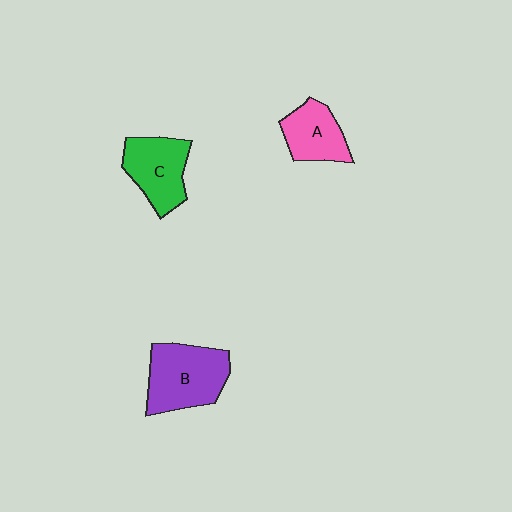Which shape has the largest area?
Shape B (purple).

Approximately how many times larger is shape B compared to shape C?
Approximately 1.2 times.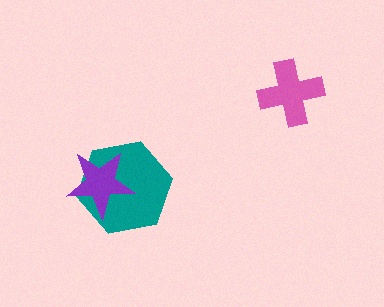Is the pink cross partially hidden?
No, no other shape covers it.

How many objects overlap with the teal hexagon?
1 object overlaps with the teal hexagon.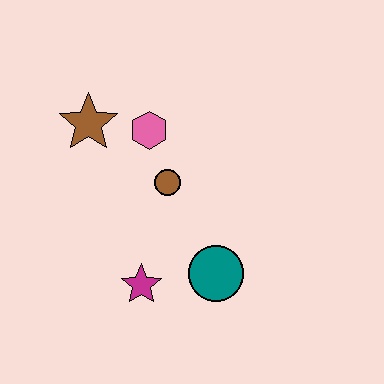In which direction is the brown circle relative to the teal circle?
The brown circle is above the teal circle.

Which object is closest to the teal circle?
The magenta star is closest to the teal circle.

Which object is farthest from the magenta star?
The brown star is farthest from the magenta star.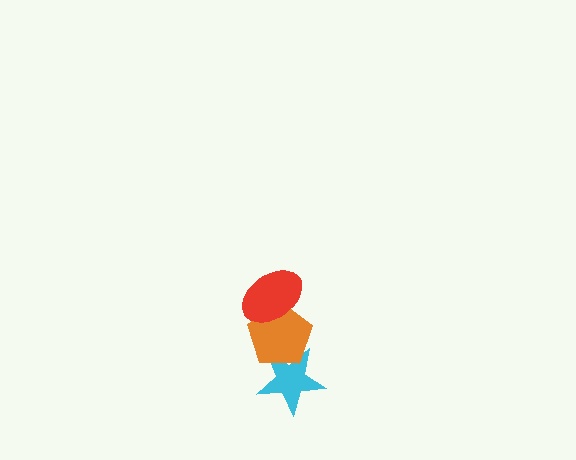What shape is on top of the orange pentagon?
The red ellipse is on top of the orange pentagon.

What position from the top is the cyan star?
The cyan star is 3rd from the top.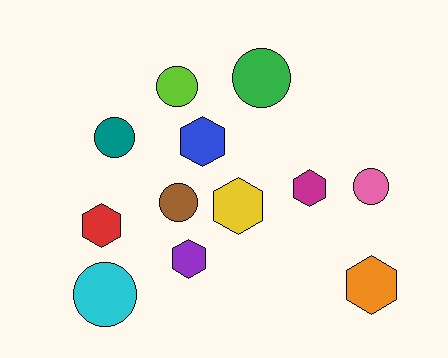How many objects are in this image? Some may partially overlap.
There are 12 objects.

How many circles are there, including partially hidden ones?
There are 6 circles.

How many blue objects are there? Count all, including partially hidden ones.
There is 1 blue object.